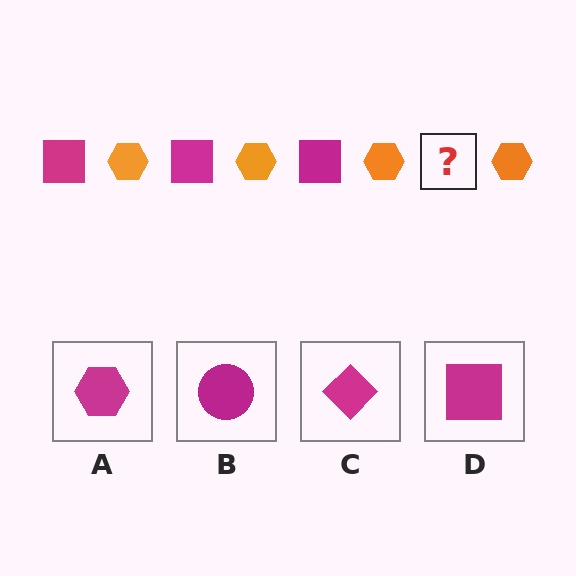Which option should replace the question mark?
Option D.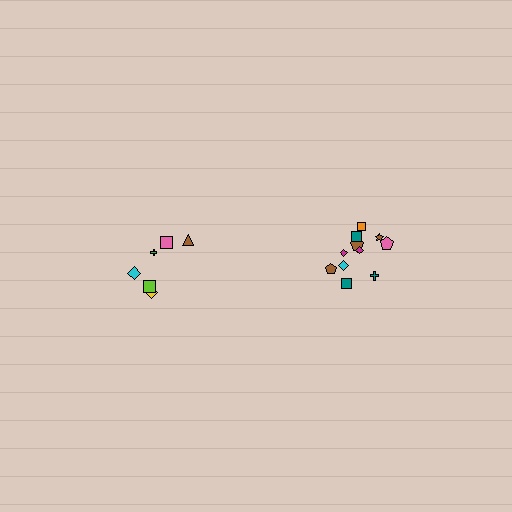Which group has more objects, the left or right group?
The right group.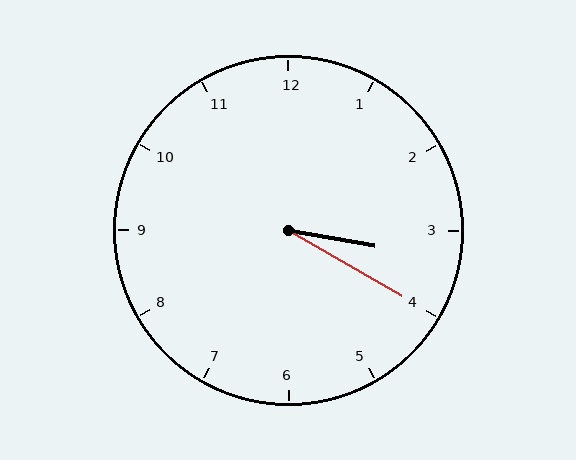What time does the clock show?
3:20.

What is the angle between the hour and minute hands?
Approximately 20 degrees.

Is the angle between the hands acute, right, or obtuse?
It is acute.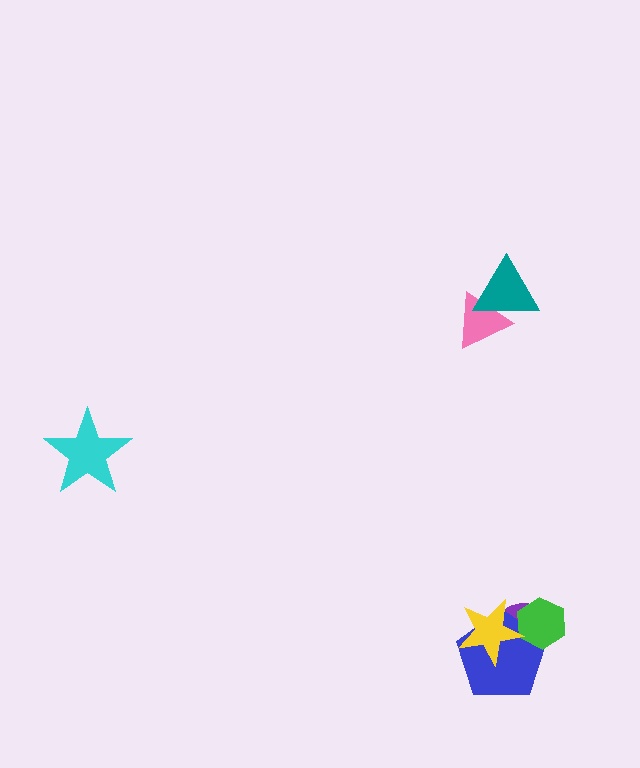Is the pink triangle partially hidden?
Yes, it is partially covered by another shape.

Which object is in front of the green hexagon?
The yellow star is in front of the green hexagon.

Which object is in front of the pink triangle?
The teal triangle is in front of the pink triangle.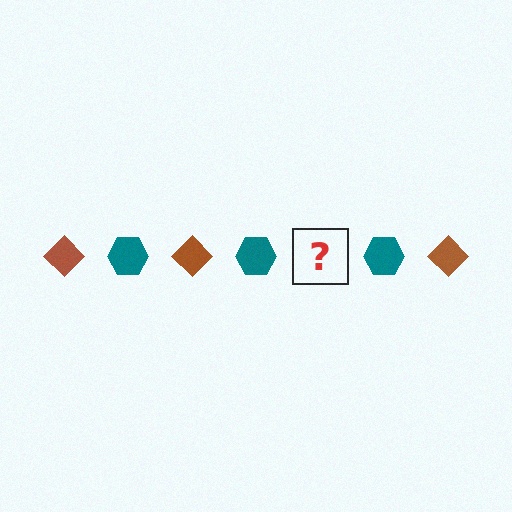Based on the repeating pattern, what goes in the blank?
The blank should be a brown diamond.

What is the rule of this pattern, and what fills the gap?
The rule is that the pattern alternates between brown diamond and teal hexagon. The gap should be filled with a brown diamond.